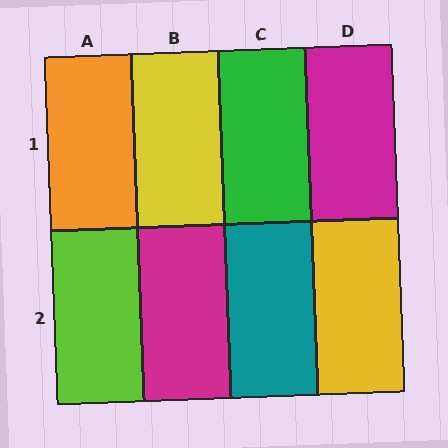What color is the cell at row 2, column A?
Lime.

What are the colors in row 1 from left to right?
Orange, yellow, green, magenta.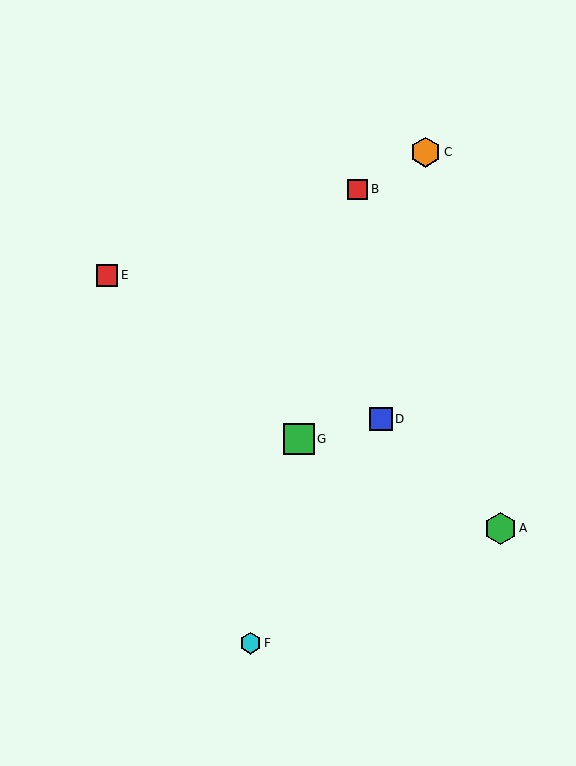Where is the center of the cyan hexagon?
The center of the cyan hexagon is at (250, 643).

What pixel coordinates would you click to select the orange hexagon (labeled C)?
Click at (426, 152) to select the orange hexagon C.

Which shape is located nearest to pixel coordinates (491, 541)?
The green hexagon (labeled A) at (500, 528) is nearest to that location.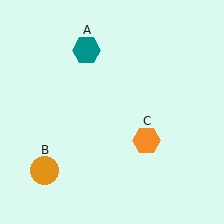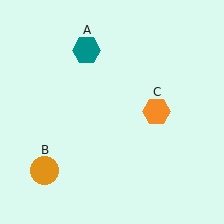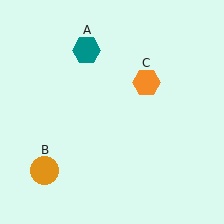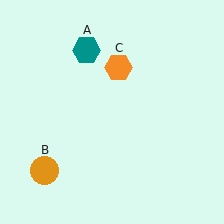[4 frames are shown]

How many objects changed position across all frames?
1 object changed position: orange hexagon (object C).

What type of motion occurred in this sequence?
The orange hexagon (object C) rotated counterclockwise around the center of the scene.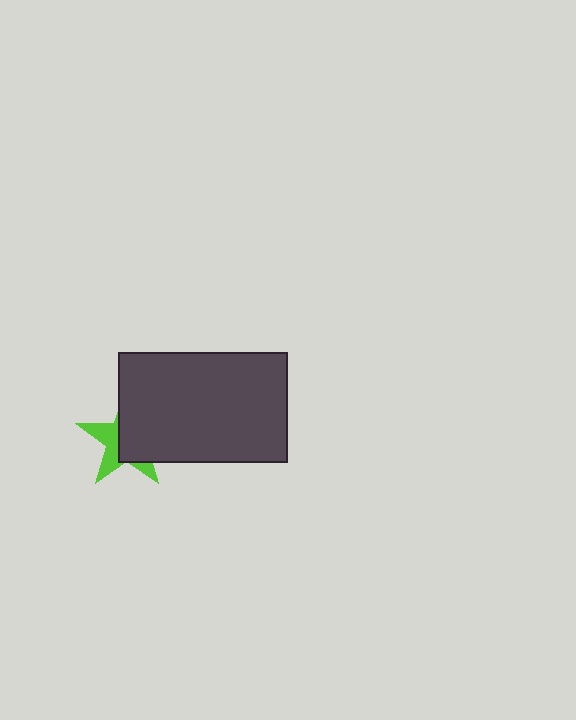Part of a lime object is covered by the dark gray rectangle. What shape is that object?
It is a star.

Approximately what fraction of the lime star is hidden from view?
Roughly 60% of the lime star is hidden behind the dark gray rectangle.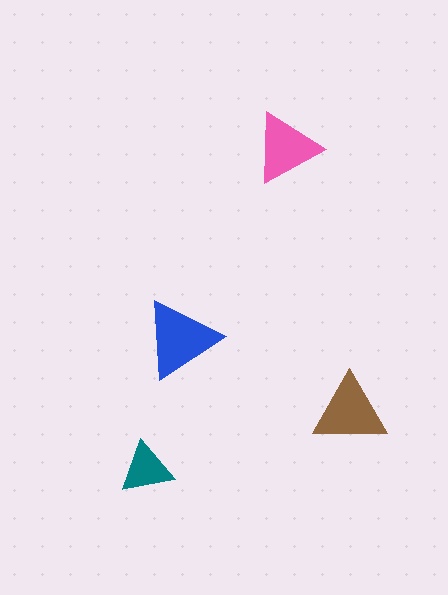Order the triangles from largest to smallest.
the blue one, the brown one, the pink one, the teal one.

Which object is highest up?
The pink triangle is topmost.